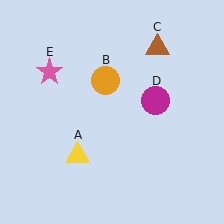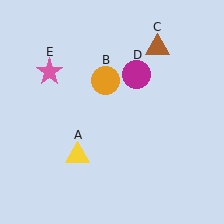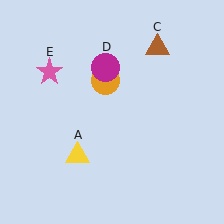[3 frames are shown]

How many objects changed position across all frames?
1 object changed position: magenta circle (object D).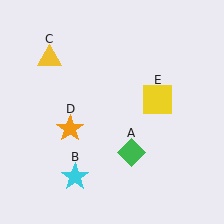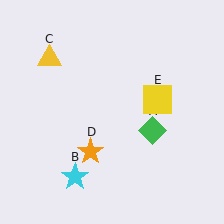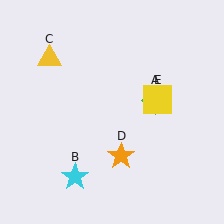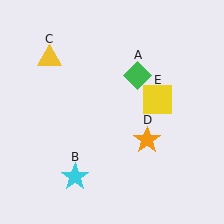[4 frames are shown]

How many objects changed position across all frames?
2 objects changed position: green diamond (object A), orange star (object D).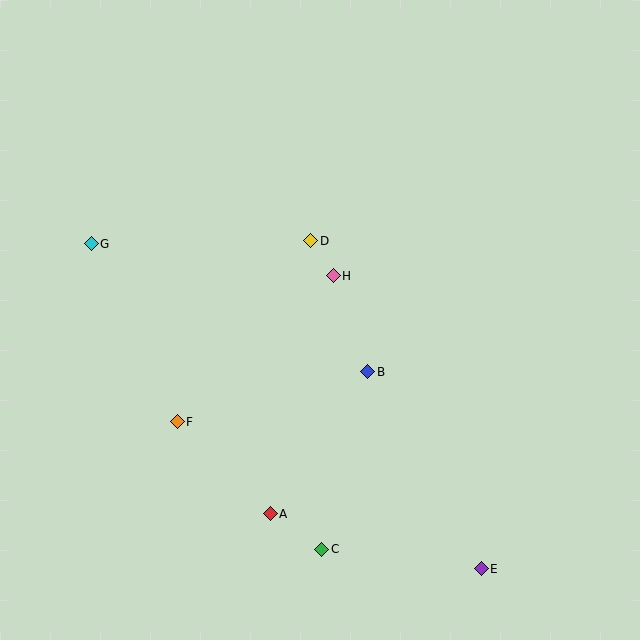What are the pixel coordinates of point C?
Point C is at (322, 549).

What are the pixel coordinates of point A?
Point A is at (270, 514).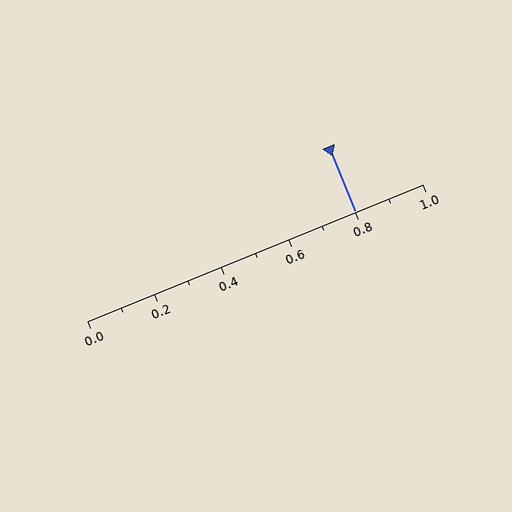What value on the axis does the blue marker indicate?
The marker indicates approximately 0.8.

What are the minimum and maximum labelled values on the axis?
The axis runs from 0.0 to 1.0.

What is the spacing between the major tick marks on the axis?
The major ticks are spaced 0.2 apart.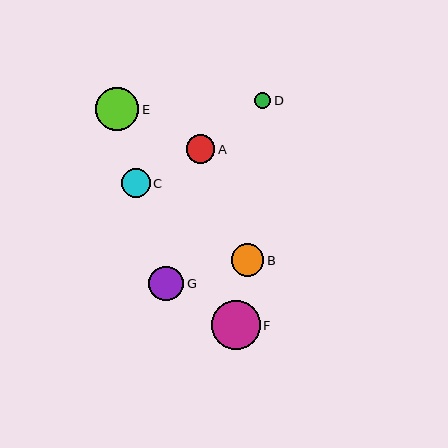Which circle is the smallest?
Circle D is the smallest with a size of approximately 16 pixels.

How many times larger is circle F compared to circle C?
Circle F is approximately 1.7 times the size of circle C.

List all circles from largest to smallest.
From largest to smallest: F, E, G, B, C, A, D.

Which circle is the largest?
Circle F is the largest with a size of approximately 49 pixels.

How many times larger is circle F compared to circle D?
Circle F is approximately 3.1 times the size of circle D.